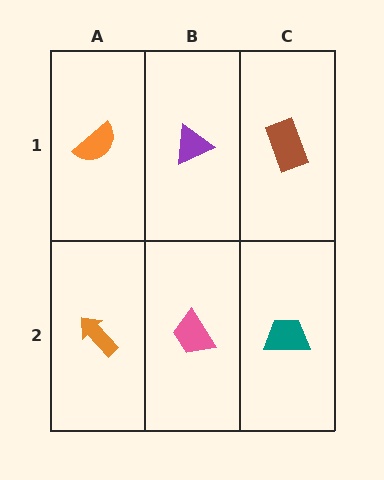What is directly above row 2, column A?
An orange semicircle.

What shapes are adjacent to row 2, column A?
An orange semicircle (row 1, column A), a pink trapezoid (row 2, column B).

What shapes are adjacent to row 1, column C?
A teal trapezoid (row 2, column C), a purple triangle (row 1, column B).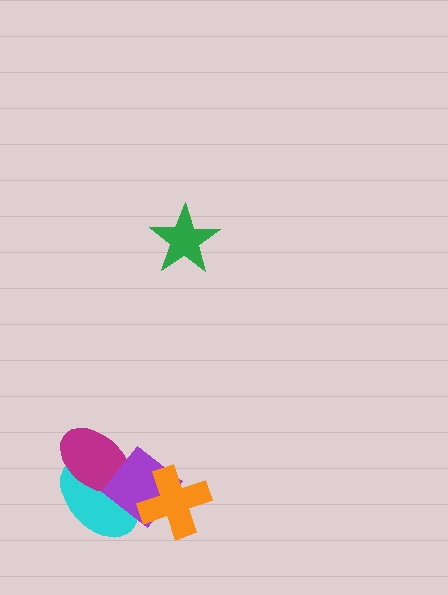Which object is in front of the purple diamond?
The orange cross is in front of the purple diamond.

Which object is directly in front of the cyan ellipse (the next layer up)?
The magenta ellipse is directly in front of the cyan ellipse.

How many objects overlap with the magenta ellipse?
2 objects overlap with the magenta ellipse.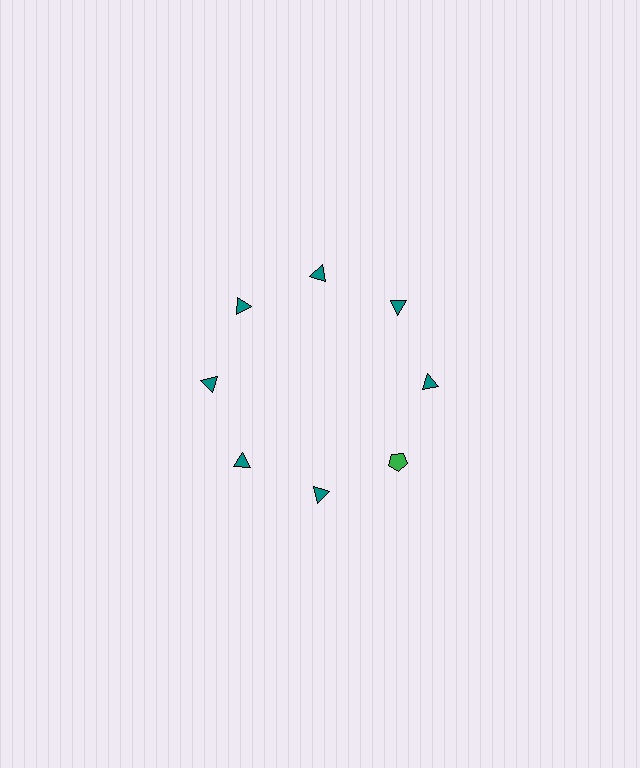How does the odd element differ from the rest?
It differs in both color (green instead of teal) and shape (pentagon instead of triangle).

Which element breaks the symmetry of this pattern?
The green pentagon at roughly the 4 o'clock position breaks the symmetry. All other shapes are teal triangles.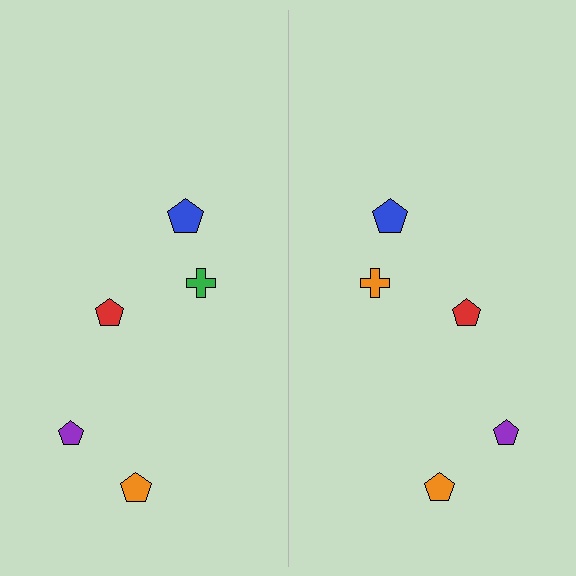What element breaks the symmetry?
The orange cross on the right side breaks the symmetry — its mirror counterpart is green.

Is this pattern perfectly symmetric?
No, the pattern is not perfectly symmetric. The orange cross on the right side breaks the symmetry — its mirror counterpart is green.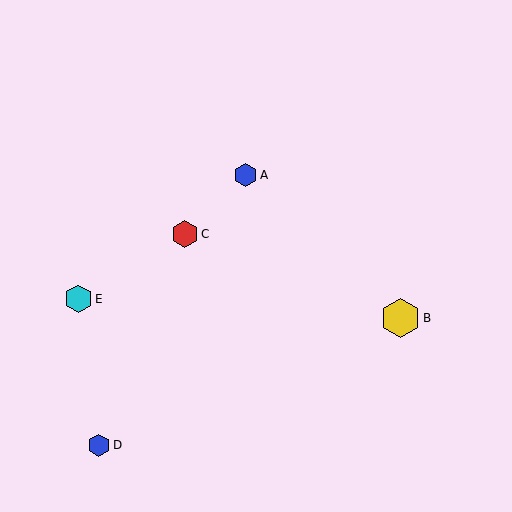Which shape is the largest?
The yellow hexagon (labeled B) is the largest.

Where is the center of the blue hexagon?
The center of the blue hexagon is at (99, 445).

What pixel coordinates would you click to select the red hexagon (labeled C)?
Click at (185, 234) to select the red hexagon C.